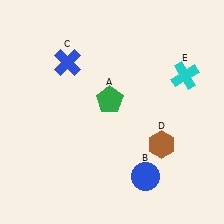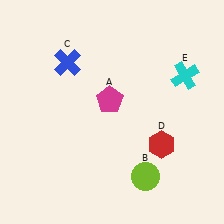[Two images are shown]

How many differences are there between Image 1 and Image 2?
There are 3 differences between the two images.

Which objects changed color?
A changed from green to magenta. B changed from blue to lime. D changed from brown to red.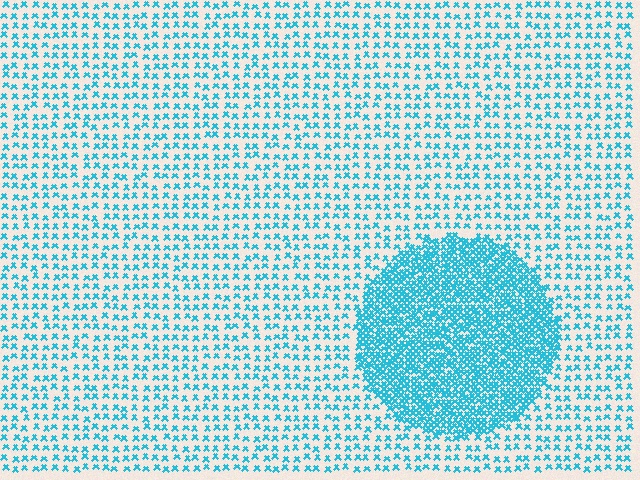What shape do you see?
I see a circle.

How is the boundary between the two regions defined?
The boundary is defined by a change in element density (approximately 2.9x ratio). All elements are the same color, size, and shape.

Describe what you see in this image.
The image contains small cyan elements arranged at two different densities. A circle-shaped region is visible where the elements are more densely packed than the surrounding area.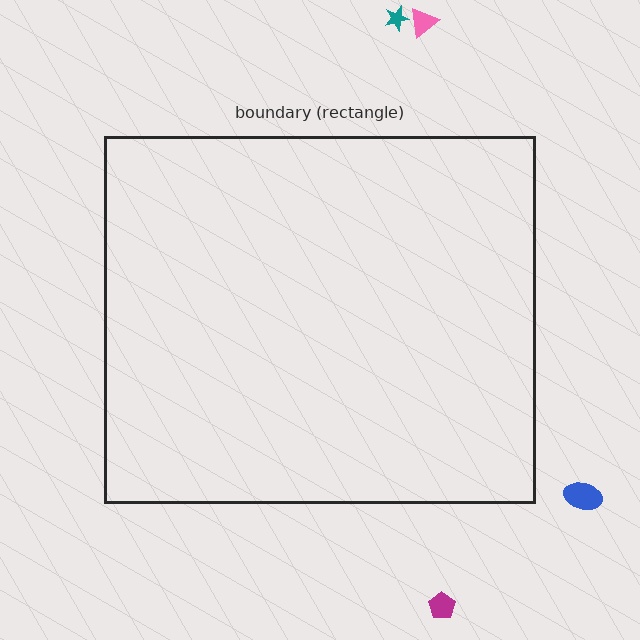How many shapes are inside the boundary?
0 inside, 4 outside.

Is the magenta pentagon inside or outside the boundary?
Outside.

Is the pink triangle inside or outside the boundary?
Outside.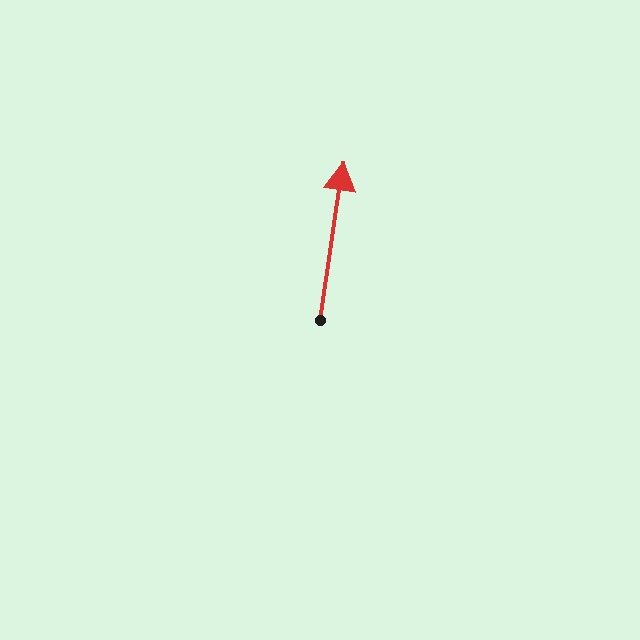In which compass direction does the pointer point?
North.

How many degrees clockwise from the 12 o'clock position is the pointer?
Approximately 8 degrees.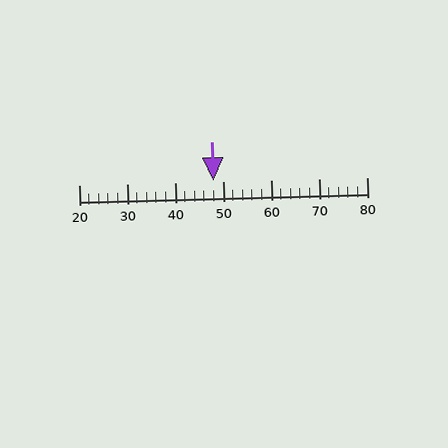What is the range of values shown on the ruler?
The ruler shows values from 20 to 80.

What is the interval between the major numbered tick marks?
The major tick marks are spaced 10 units apart.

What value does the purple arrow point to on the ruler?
The purple arrow points to approximately 48.